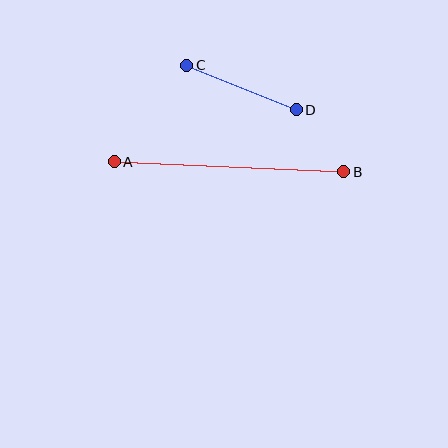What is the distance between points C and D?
The distance is approximately 118 pixels.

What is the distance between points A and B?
The distance is approximately 230 pixels.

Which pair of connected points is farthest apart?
Points A and B are farthest apart.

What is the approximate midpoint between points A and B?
The midpoint is at approximately (229, 167) pixels.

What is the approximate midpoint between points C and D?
The midpoint is at approximately (242, 87) pixels.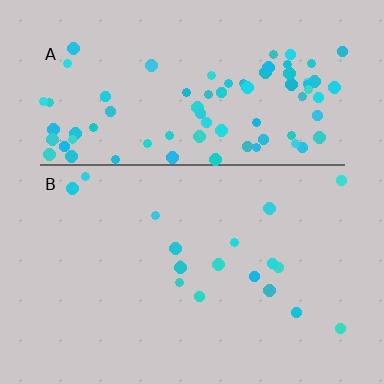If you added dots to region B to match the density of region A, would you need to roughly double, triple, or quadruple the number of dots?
Approximately quadruple.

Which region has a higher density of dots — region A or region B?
A (the top).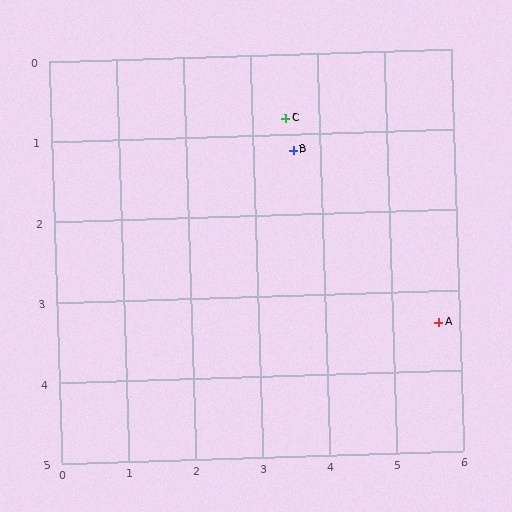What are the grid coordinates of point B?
Point B is at approximately (3.6, 1.2).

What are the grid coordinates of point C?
Point C is at approximately (3.5, 0.8).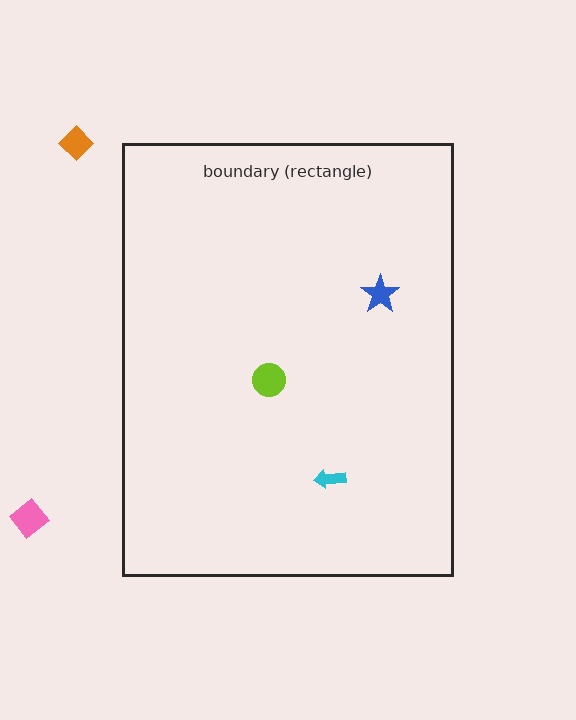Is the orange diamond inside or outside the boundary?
Outside.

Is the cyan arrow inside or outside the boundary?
Inside.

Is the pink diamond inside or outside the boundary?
Outside.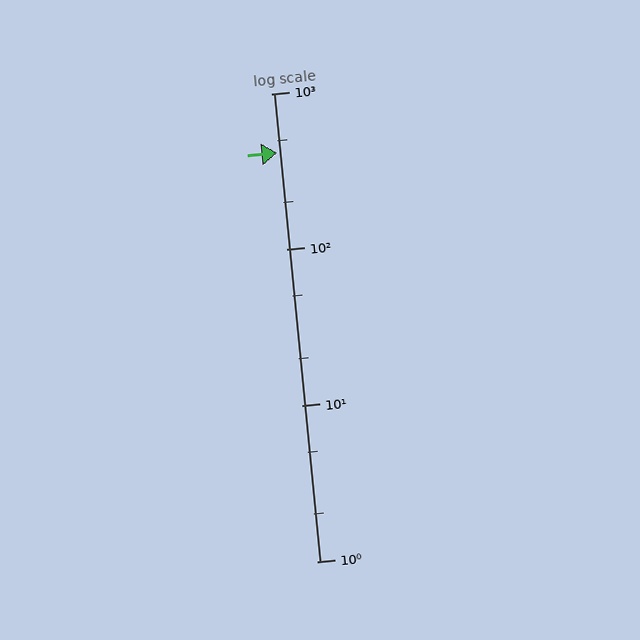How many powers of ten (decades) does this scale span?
The scale spans 3 decades, from 1 to 1000.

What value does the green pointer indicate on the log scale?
The pointer indicates approximately 420.